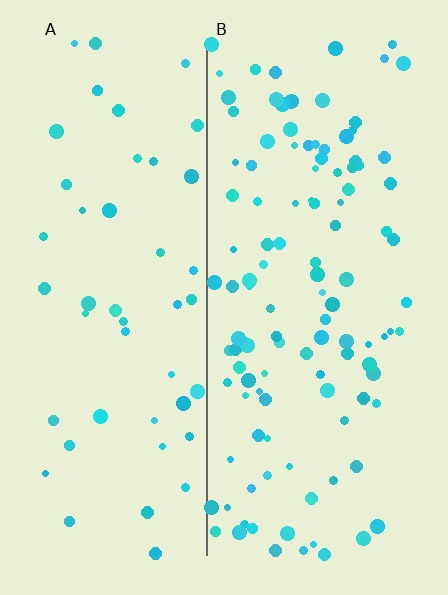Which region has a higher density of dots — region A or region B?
B (the right).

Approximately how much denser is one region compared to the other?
Approximately 2.4× — region B over region A.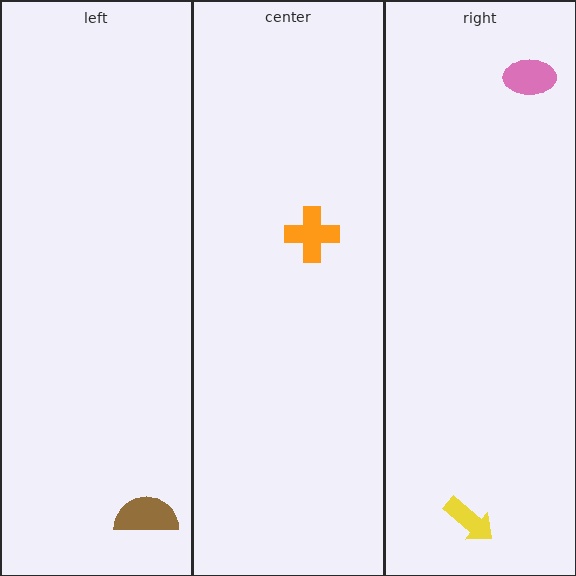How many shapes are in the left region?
1.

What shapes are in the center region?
The orange cross.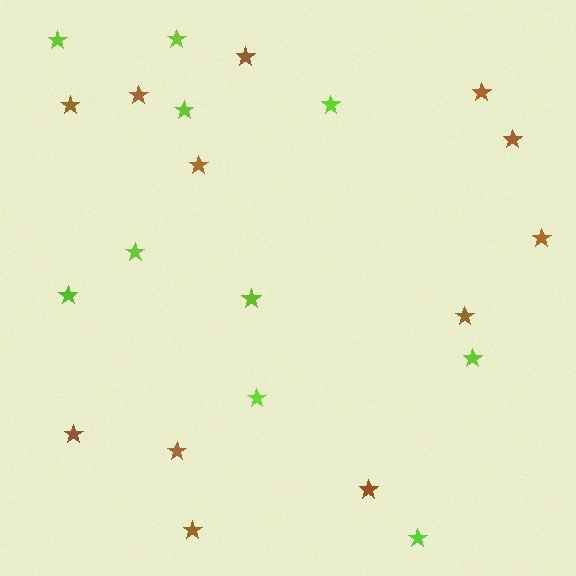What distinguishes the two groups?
There are 2 groups: one group of brown stars (12) and one group of lime stars (10).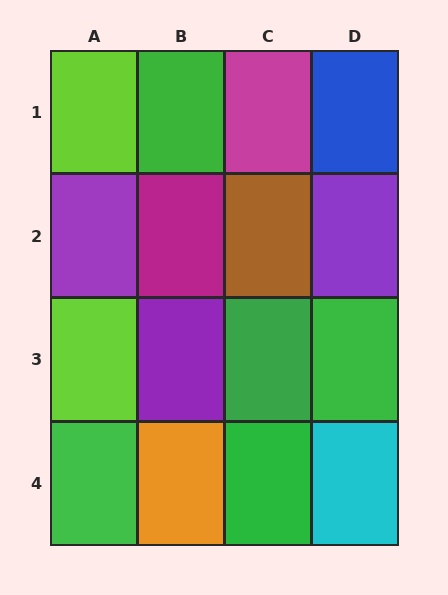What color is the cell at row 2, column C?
Brown.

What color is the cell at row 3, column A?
Lime.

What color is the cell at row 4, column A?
Green.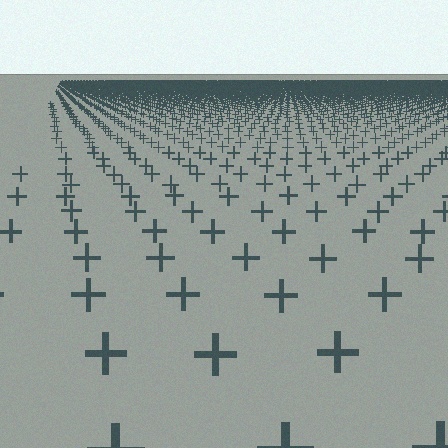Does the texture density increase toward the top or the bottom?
Density increases toward the top.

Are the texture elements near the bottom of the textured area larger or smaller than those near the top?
Larger. Near the bottom, elements are closer to the viewer and appear at a bigger on-screen size.